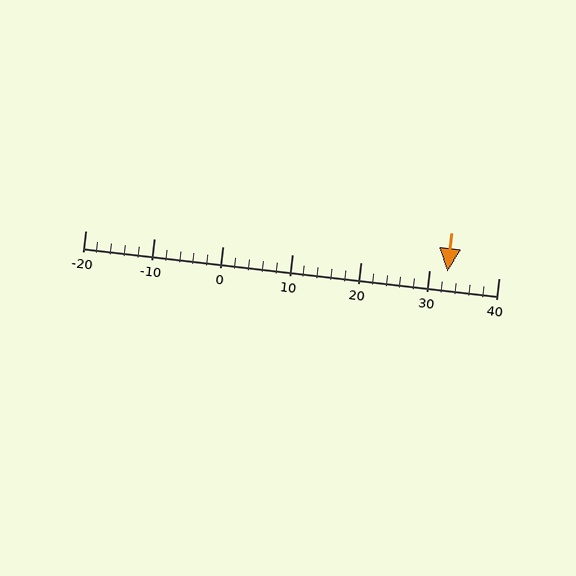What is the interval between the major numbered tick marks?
The major tick marks are spaced 10 units apart.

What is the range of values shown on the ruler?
The ruler shows values from -20 to 40.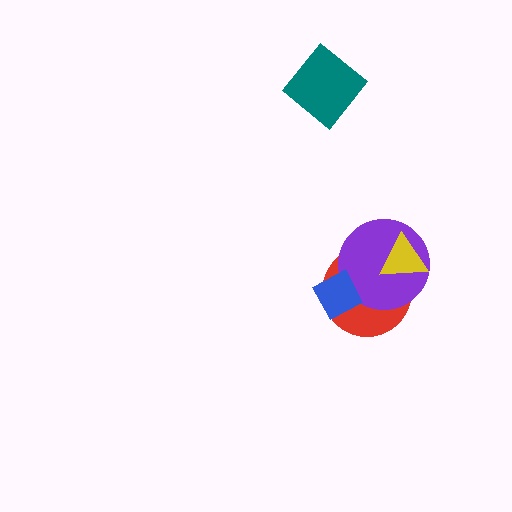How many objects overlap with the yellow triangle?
2 objects overlap with the yellow triangle.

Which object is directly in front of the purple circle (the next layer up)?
The yellow triangle is directly in front of the purple circle.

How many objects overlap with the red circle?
3 objects overlap with the red circle.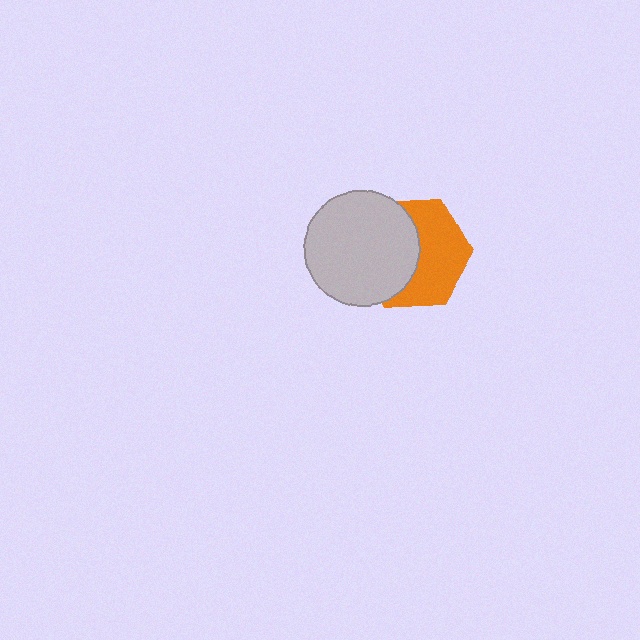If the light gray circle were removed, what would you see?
You would see the complete orange hexagon.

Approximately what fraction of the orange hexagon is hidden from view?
Roughly 47% of the orange hexagon is hidden behind the light gray circle.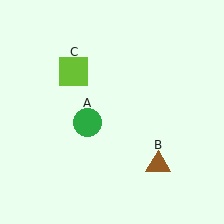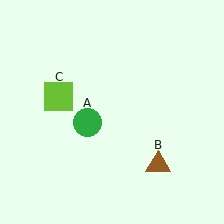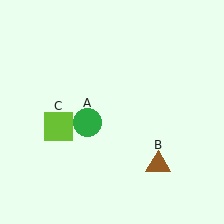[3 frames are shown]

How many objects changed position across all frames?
1 object changed position: lime square (object C).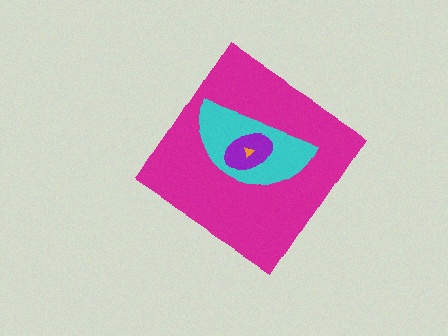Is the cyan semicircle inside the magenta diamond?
Yes.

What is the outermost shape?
The magenta diamond.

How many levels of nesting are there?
4.